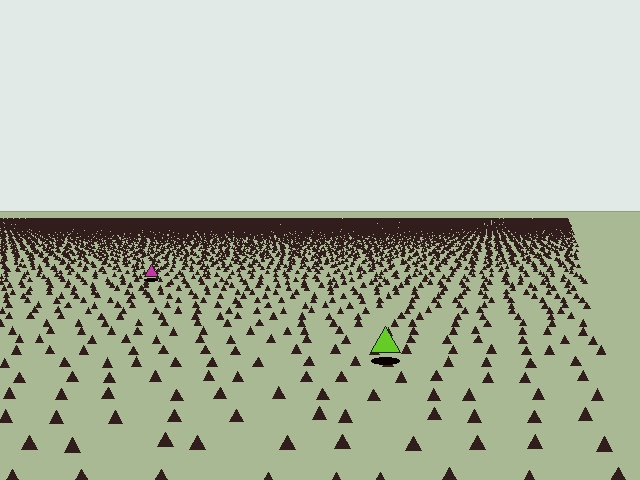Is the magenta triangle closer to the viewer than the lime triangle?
No. The lime triangle is closer — you can tell from the texture gradient: the ground texture is coarser near it.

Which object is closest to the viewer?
The lime triangle is closest. The texture marks near it are larger and more spread out.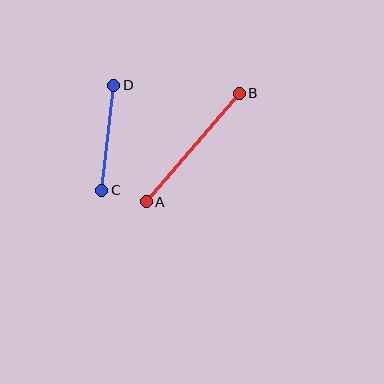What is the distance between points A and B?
The distance is approximately 143 pixels.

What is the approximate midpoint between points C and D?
The midpoint is at approximately (108, 138) pixels.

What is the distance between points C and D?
The distance is approximately 106 pixels.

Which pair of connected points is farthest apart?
Points A and B are farthest apart.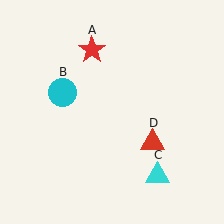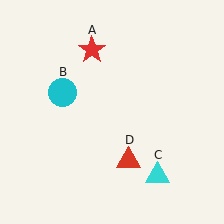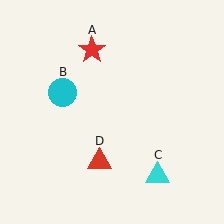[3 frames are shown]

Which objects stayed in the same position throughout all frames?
Red star (object A) and cyan circle (object B) and cyan triangle (object C) remained stationary.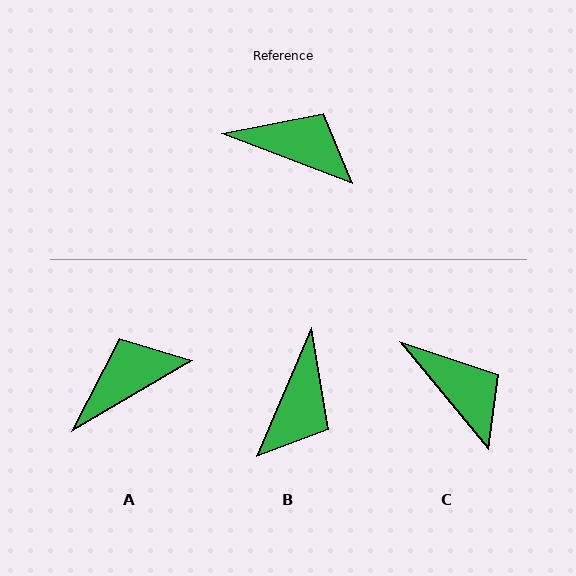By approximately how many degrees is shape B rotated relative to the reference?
Approximately 92 degrees clockwise.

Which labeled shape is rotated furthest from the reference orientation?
B, about 92 degrees away.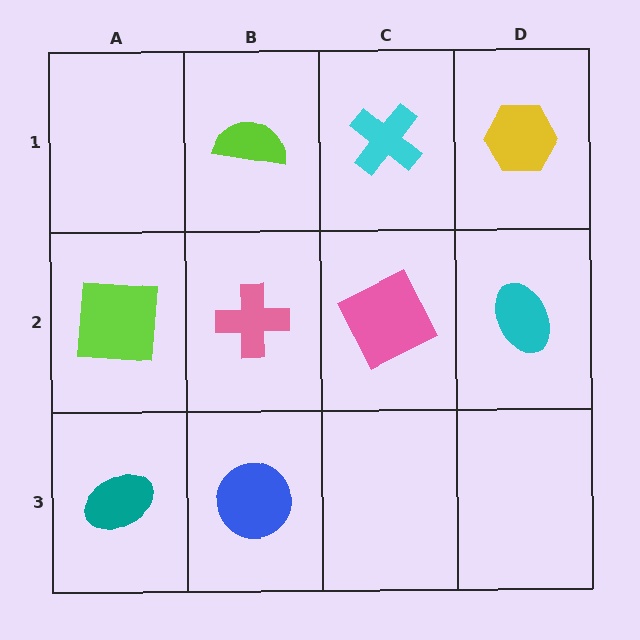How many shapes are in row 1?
3 shapes.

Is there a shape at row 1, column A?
No, that cell is empty.